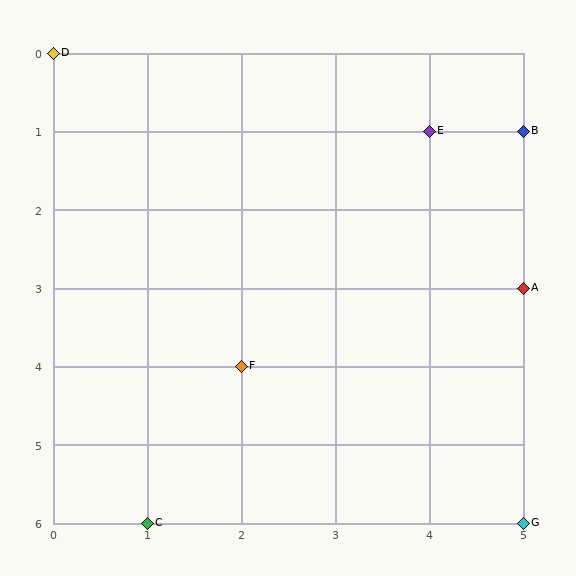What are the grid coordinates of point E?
Point E is at grid coordinates (4, 1).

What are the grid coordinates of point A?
Point A is at grid coordinates (5, 3).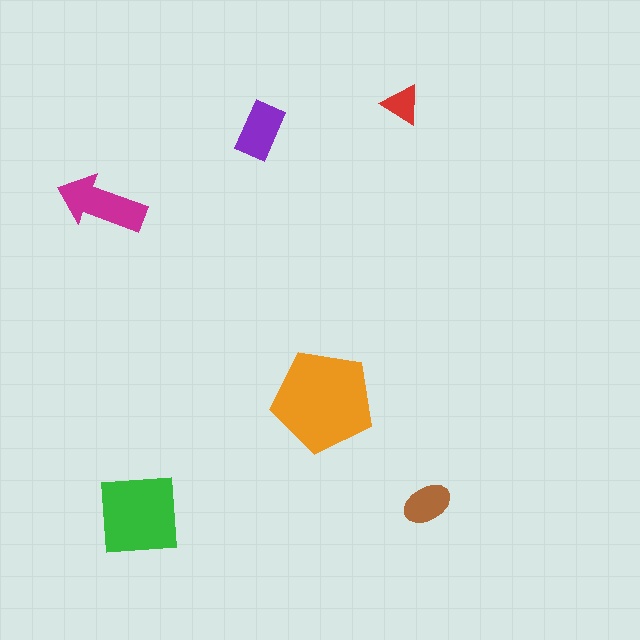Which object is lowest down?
The green square is bottommost.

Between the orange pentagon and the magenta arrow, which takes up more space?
The orange pentagon.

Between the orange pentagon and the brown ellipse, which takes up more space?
The orange pentagon.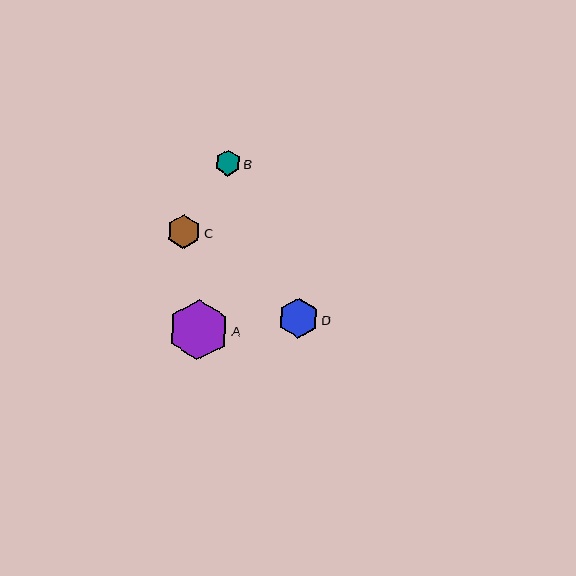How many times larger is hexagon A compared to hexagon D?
Hexagon A is approximately 1.5 times the size of hexagon D.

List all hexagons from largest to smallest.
From largest to smallest: A, D, C, B.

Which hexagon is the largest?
Hexagon A is the largest with a size of approximately 61 pixels.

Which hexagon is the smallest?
Hexagon B is the smallest with a size of approximately 26 pixels.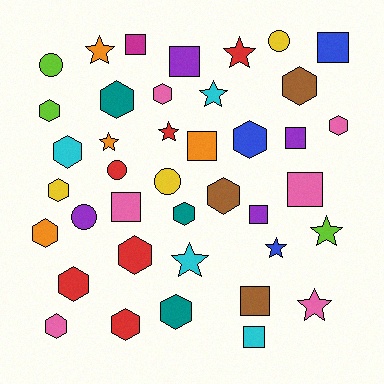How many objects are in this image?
There are 40 objects.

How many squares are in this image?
There are 10 squares.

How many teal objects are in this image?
There are 3 teal objects.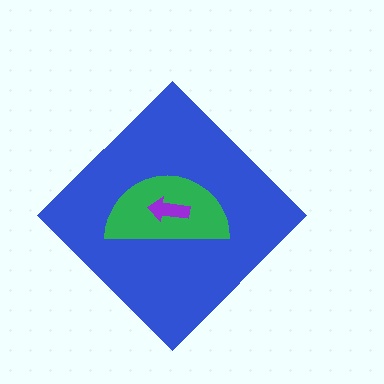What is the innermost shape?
The purple arrow.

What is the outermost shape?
The blue diamond.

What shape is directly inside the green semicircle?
The purple arrow.